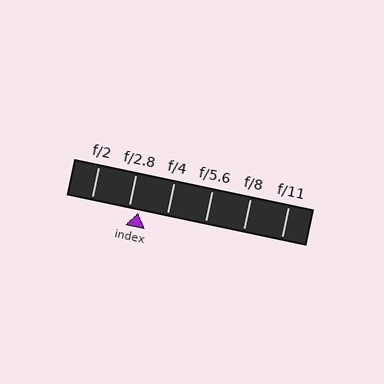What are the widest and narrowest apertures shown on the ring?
The widest aperture shown is f/2 and the narrowest is f/11.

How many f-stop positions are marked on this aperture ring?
There are 6 f-stop positions marked.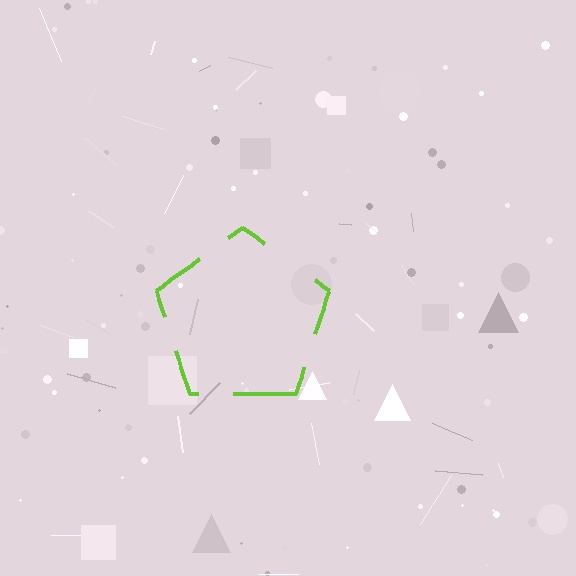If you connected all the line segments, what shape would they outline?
They would outline a pentagon.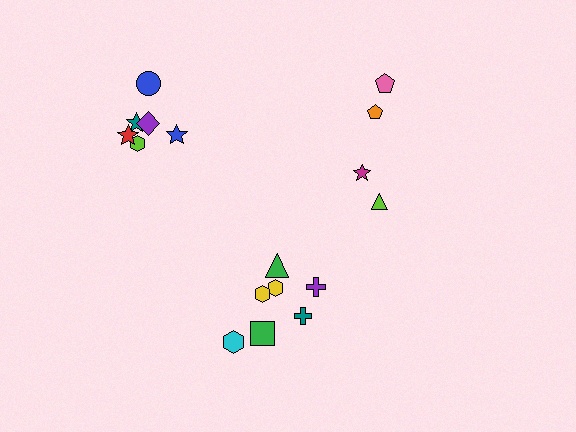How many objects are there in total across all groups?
There are 17 objects.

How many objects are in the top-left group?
There are 6 objects.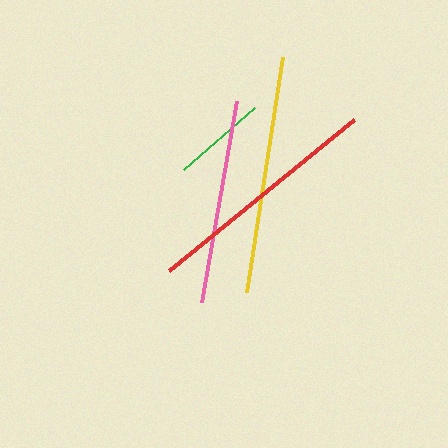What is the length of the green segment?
The green segment is approximately 95 pixels long.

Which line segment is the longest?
The red line is the longest at approximately 239 pixels.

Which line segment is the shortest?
The green line is the shortest at approximately 95 pixels.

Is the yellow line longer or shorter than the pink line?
The yellow line is longer than the pink line.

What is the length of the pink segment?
The pink segment is approximately 205 pixels long.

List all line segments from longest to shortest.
From longest to shortest: red, yellow, pink, green.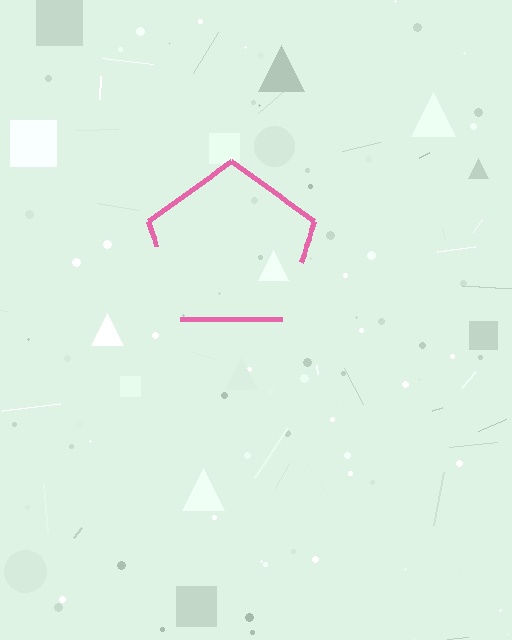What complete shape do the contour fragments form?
The contour fragments form a pentagon.